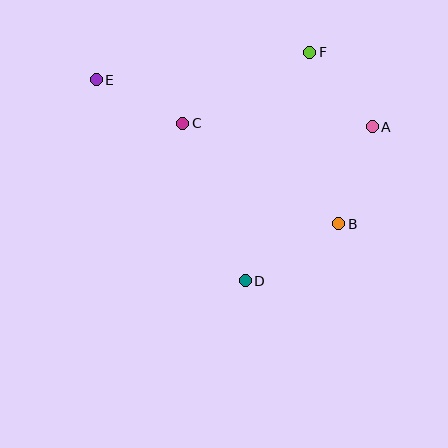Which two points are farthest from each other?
Points B and E are farthest from each other.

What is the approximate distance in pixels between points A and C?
The distance between A and C is approximately 189 pixels.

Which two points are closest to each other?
Points A and F are closest to each other.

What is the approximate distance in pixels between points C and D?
The distance between C and D is approximately 169 pixels.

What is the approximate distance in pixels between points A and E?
The distance between A and E is approximately 280 pixels.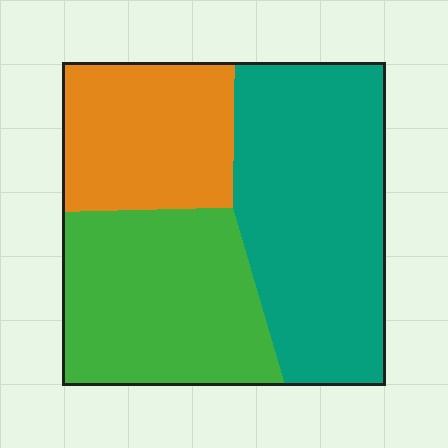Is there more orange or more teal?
Teal.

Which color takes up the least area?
Orange, at roughly 25%.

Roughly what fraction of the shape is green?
Green takes up about one third (1/3) of the shape.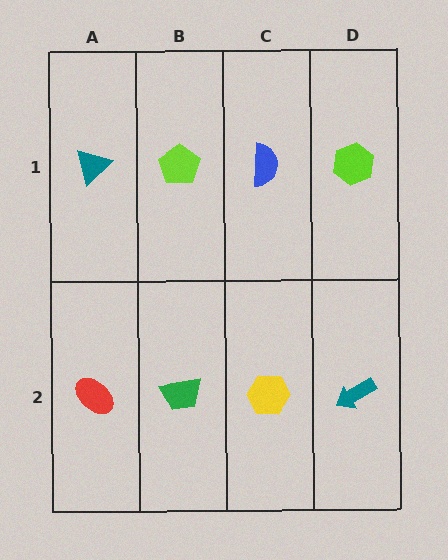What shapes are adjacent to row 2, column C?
A blue semicircle (row 1, column C), a green trapezoid (row 2, column B), a teal arrow (row 2, column D).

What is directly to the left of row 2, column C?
A green trapezoid.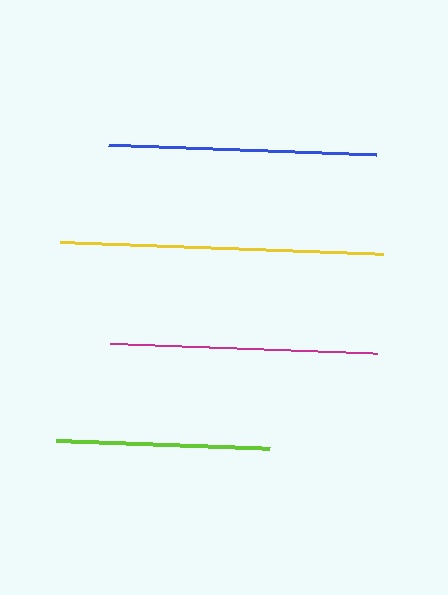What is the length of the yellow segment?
The yellow segment is approximately 323 pixels long.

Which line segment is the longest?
The yellow line is the longest at approximately 323 pixels.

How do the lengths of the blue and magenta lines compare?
The blue and magenta lines are approximately the same length.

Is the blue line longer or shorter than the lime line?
The blue line is longer than the lime line.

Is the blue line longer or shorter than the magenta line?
The blue line is longer than the magenta line.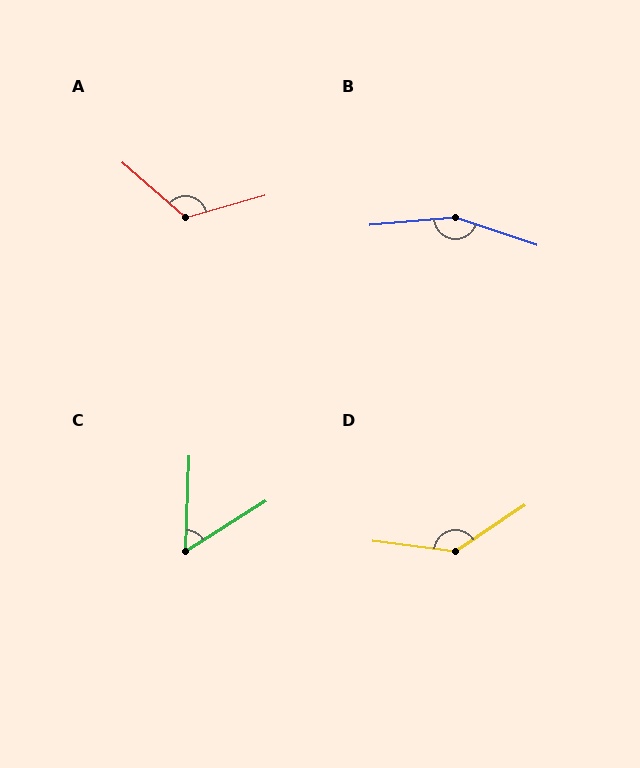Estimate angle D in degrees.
Approximately 139 degrees.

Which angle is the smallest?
C, at approximately 56 degrees.